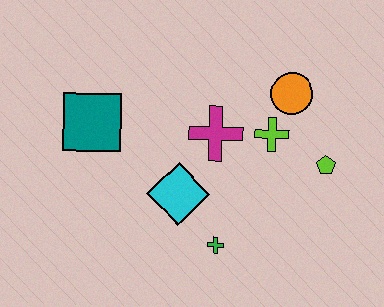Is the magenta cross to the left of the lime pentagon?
Yes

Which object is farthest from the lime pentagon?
The teal square is farthest from the lime pentagon.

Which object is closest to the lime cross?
The orange circle is closest to the lime cross.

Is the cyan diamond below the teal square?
Yes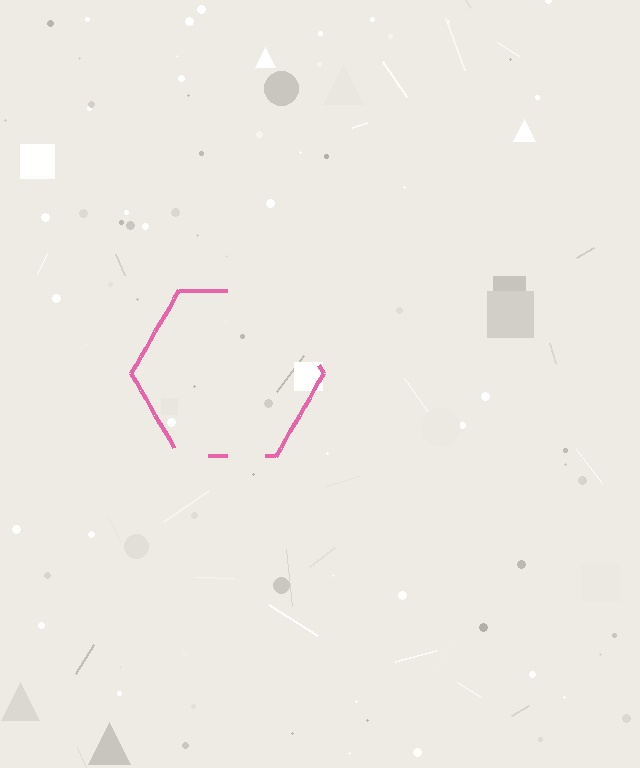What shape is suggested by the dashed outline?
The dashed outline suggests a hexagon.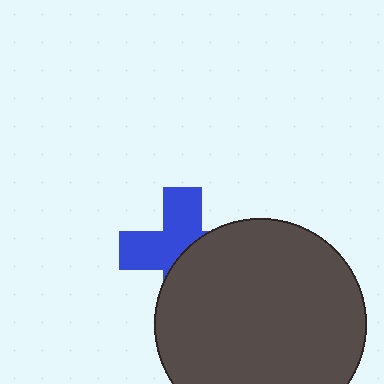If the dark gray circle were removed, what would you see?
You would see the complete blue cross.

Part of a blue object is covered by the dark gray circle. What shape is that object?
It is a cross.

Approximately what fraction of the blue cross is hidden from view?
Roughly 48% of the blue cross is hidden behind the dark gray circle.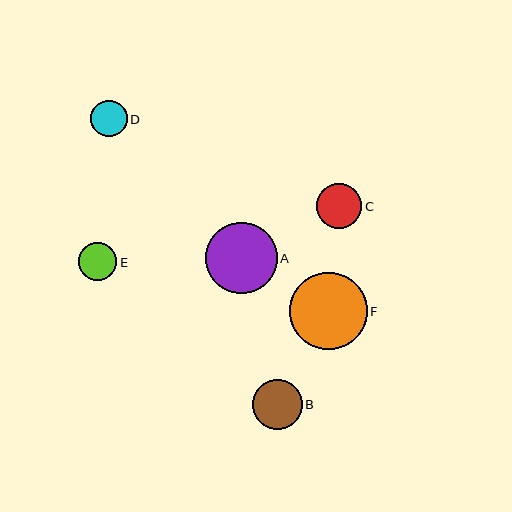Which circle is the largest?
Circle F is the largest with a size of approximately 77 pixels.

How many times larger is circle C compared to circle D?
Circle C is approximately 1.3 times the size of circle D.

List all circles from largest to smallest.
From largest to smallest: F, A, B, C, E, D.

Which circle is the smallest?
Circle D is the smallest with a size of approximately 36 pixels.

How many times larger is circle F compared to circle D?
Circle F is approximately 2.1 times the size of circle D.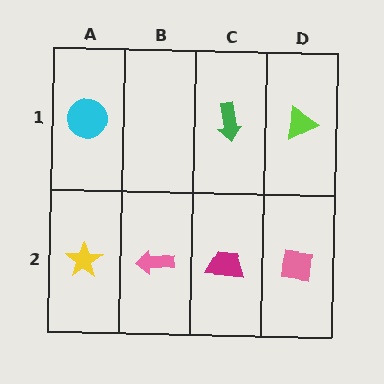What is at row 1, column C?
A green arrow.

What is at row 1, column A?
A cyan circle.